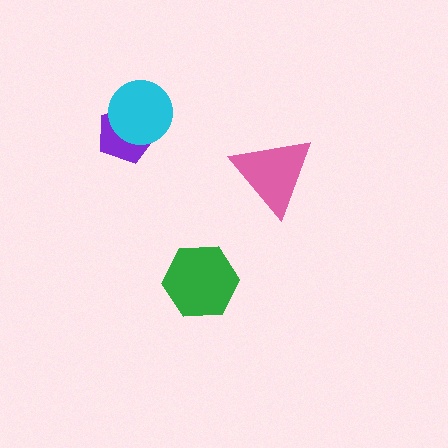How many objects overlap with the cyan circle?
1 object overlaps with the cyan circle.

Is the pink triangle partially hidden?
No, no other shape covers it.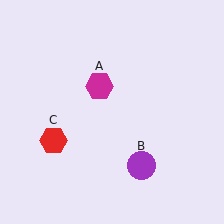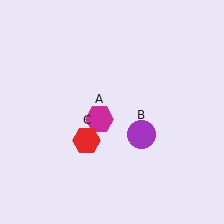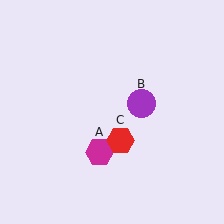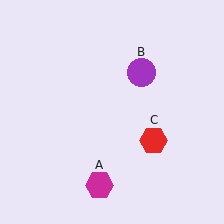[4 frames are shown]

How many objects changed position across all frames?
3 objects changed position: magenta hexagon (object A), purple circle (object B), red hexagon (object C).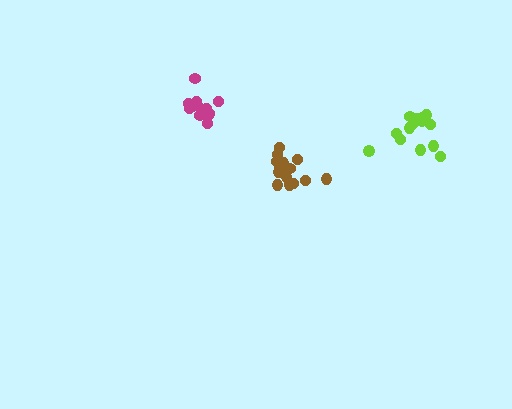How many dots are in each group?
Group 1: 13 dots, Group 2: 14 dots, Group 3: 14 dots (41 total).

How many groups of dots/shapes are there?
There are 3 groups.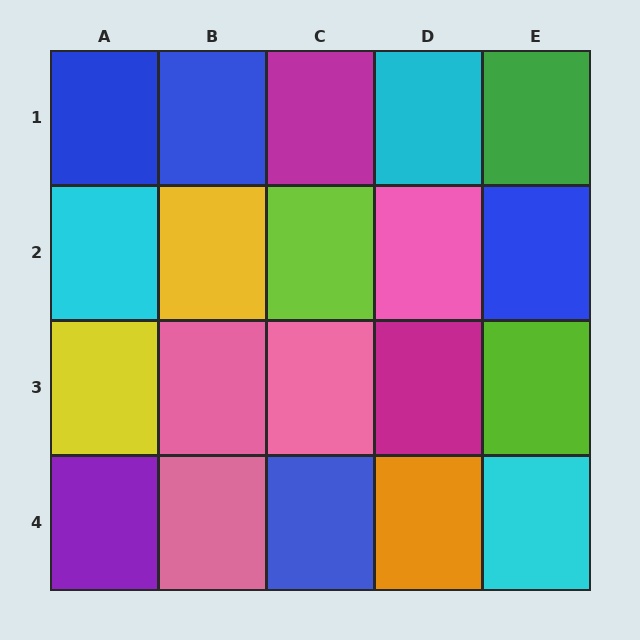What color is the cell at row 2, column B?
Yellow.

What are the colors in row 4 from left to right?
Purple, pink, blue, orange, cyan.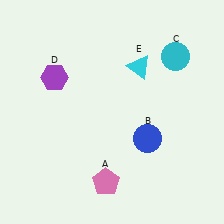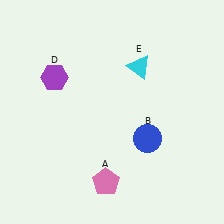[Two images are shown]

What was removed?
The cyan circle (C) was removed in Image 2.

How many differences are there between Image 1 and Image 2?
There is 1 difference between the two images.